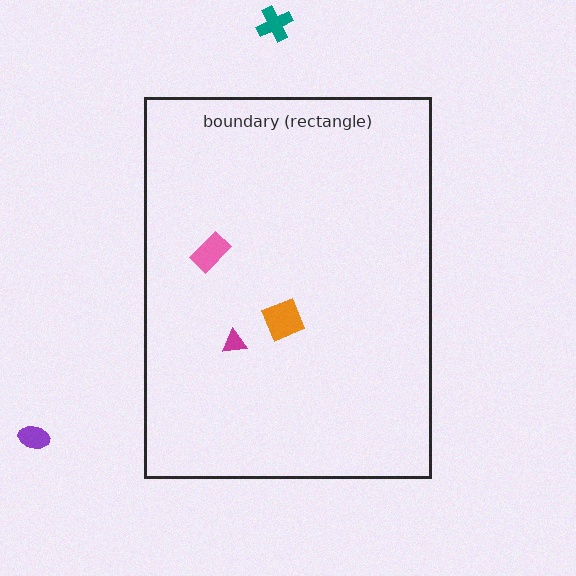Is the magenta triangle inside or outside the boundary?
Inside.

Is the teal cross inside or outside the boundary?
Outside.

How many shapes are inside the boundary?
3 inside, 2 outside.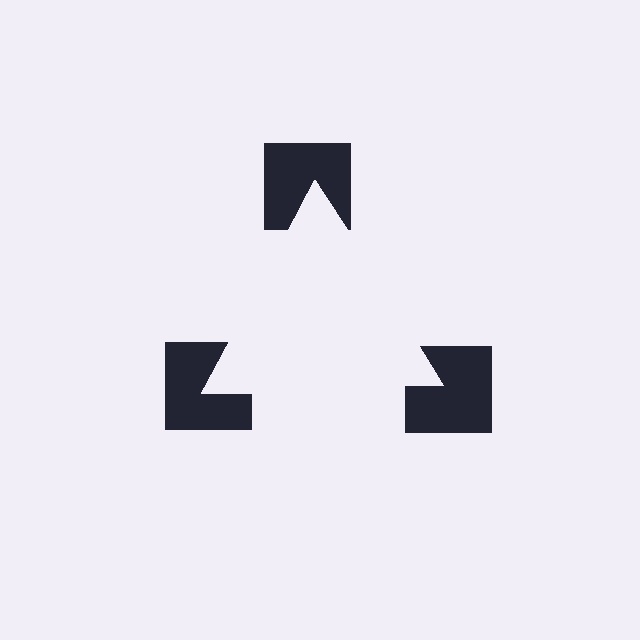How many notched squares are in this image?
There are 3 — one at each vertex of the illusory triangle.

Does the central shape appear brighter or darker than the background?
It typically appears slightly brighter than the background, even though no actual brightness change is drawn.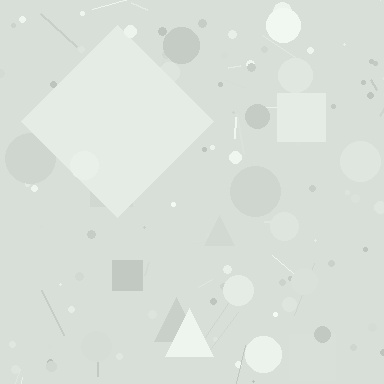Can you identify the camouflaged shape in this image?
The camouflaged shape is a diamond.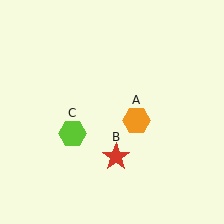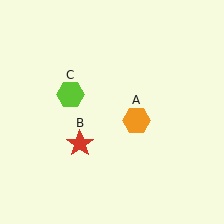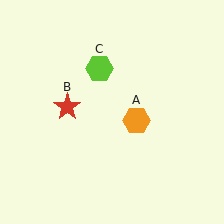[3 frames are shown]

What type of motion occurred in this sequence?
The red star (object B), lime hexagon (object C) rotated clockwise around the center of the scene.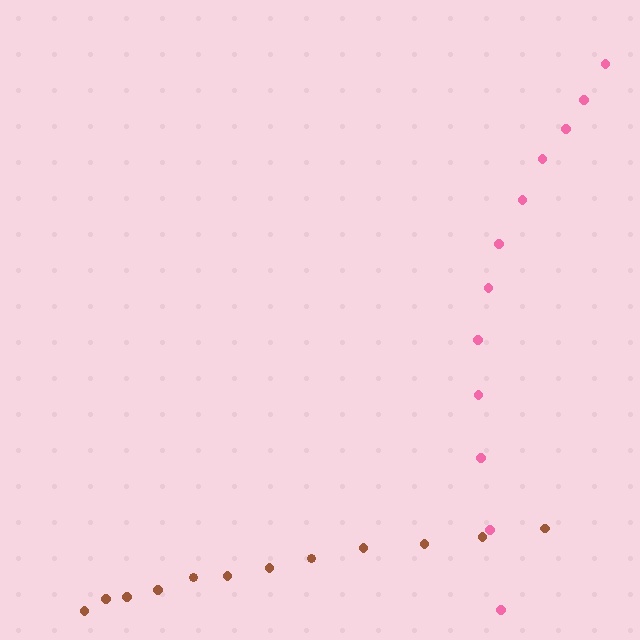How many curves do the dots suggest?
There are 2 distinct paths.